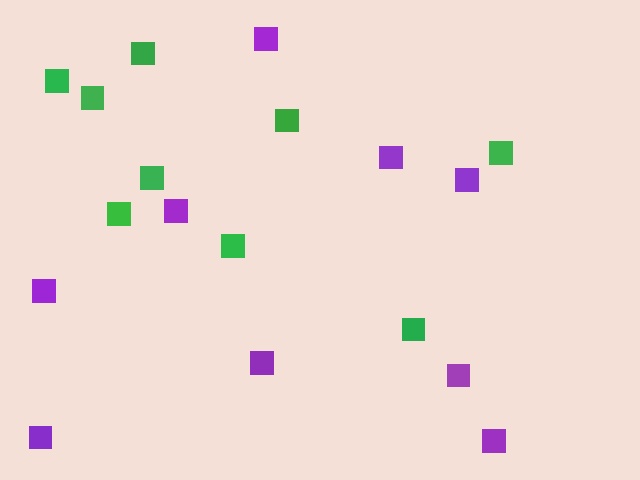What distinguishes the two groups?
There are 2 groups: one group of purple squares (9) and one group of green squares (9).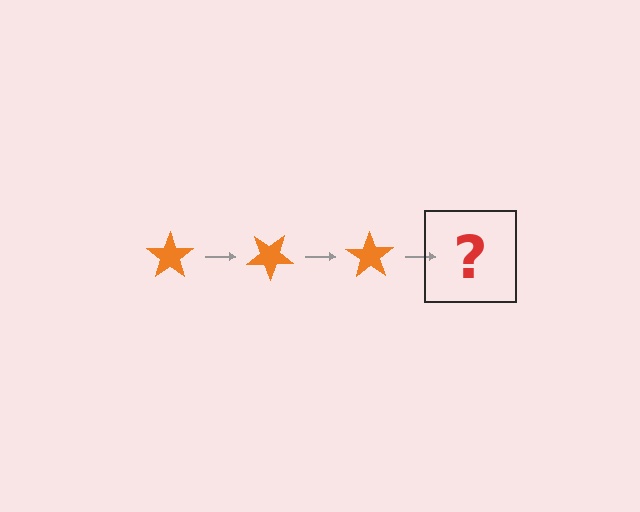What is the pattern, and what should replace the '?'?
The pattern is that the star rotates 35 degrees each step. The '?' should be an orange star rotated 105 degrees.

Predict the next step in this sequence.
The next step is an orange star rotated 105 degrees.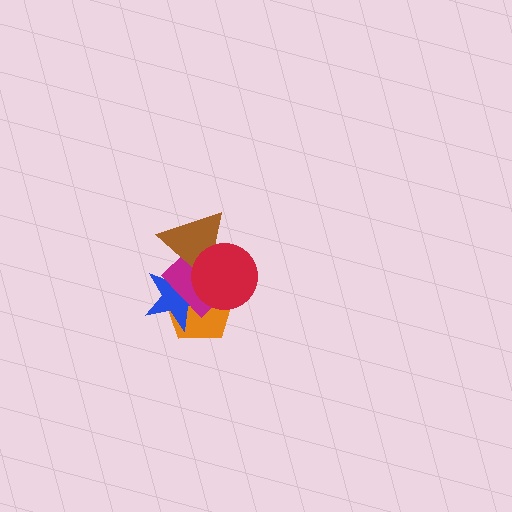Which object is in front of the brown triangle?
The red circle is in front of the brown triangle.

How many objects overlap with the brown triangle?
4 objects overlap with the brown triangle.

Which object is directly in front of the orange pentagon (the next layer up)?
The blue star is directly in front of the orange pentagon.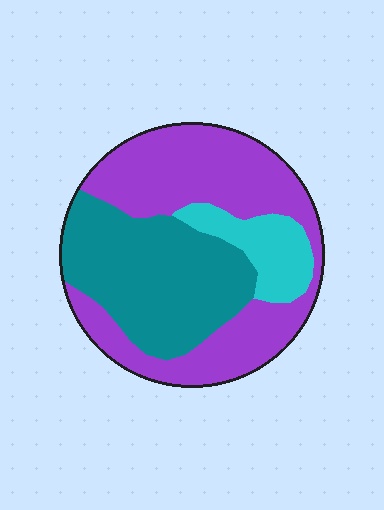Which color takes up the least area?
Cyan, at roughly 10%.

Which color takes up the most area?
Purple, at roughly 50%.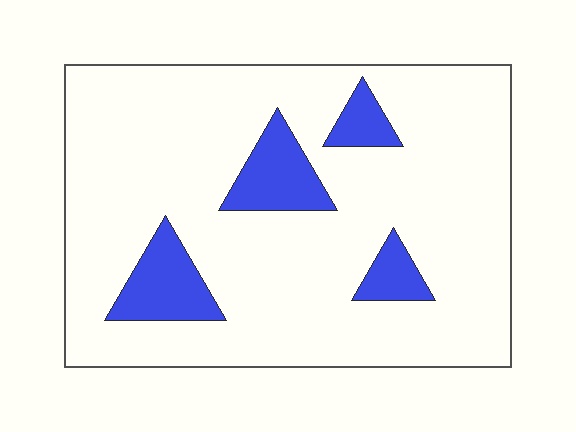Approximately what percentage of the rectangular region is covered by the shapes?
Approximately 15%.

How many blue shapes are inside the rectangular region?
4.